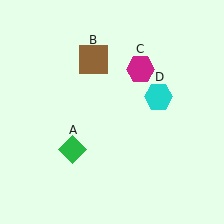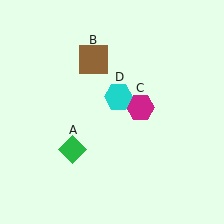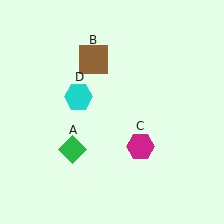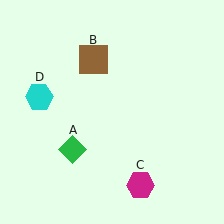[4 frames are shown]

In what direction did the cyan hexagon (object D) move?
The cyan hexagon (object D) moved left.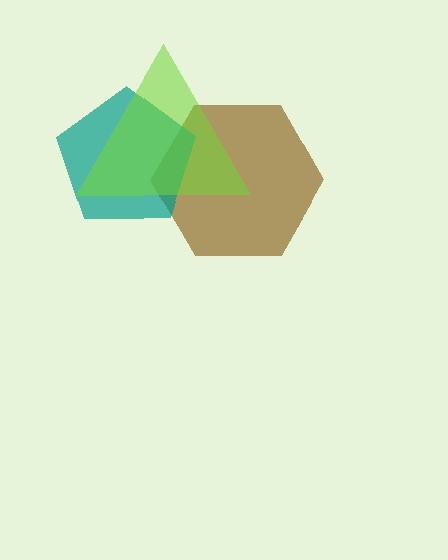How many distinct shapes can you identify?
There are 3 distinct shapes: a brown hexagon, a teal pentagon, a lime triangle.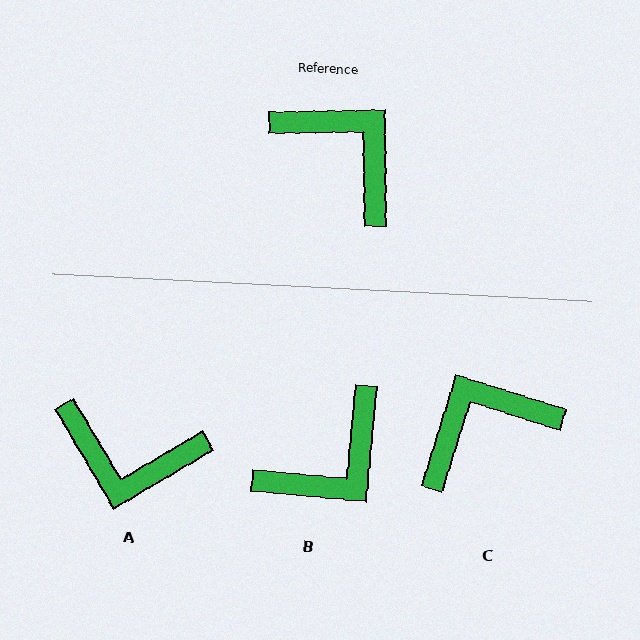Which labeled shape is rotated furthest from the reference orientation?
A, about 150 degrees away.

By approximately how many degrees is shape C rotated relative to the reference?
Approximately 72 degrees counter-clockwise.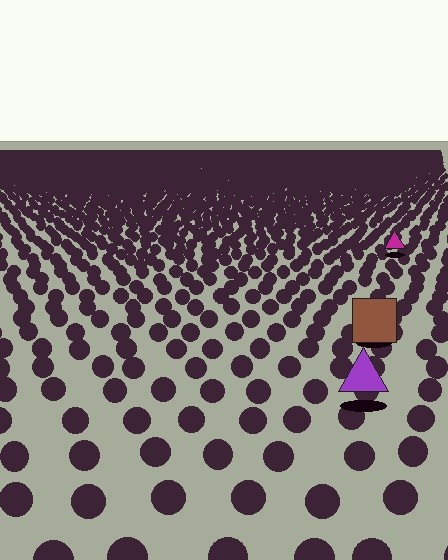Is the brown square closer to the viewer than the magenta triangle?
Yes. The brown square is closer — you can tell from the texture gradient: the ground texture is coarser near it.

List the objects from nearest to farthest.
From nearest to farthest: the purple triangle, the brown square, the magenta triangle.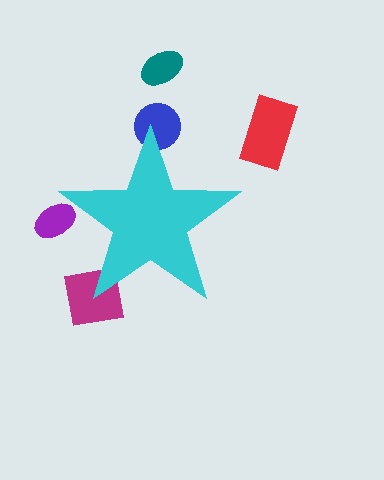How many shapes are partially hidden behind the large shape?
3 shapes are partially hidden.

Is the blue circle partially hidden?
Yes, the blue circle is partially hidden behind the cyan star.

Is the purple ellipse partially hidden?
Yes, the purple ellipse is partially hidden behind the cyan star.